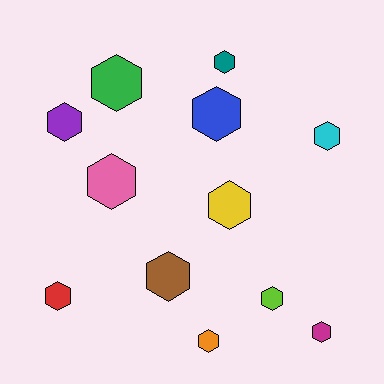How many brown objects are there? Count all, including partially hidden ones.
There is 1 brown object.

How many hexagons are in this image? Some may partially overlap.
There are 12 hexagons.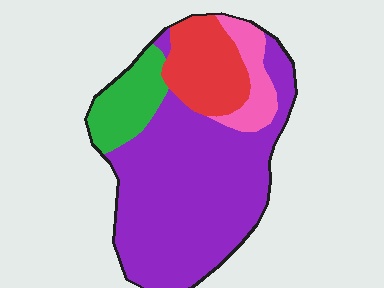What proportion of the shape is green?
Green covers around 15% of the shape.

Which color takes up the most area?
Purple, at roughly 60%.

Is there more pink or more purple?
Purple.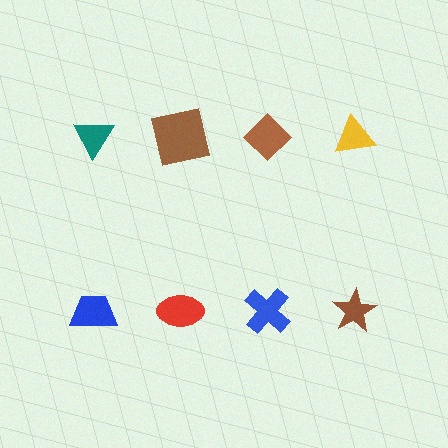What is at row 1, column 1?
A teal triangle.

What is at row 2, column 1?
A blue trapezoid.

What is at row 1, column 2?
A brown square.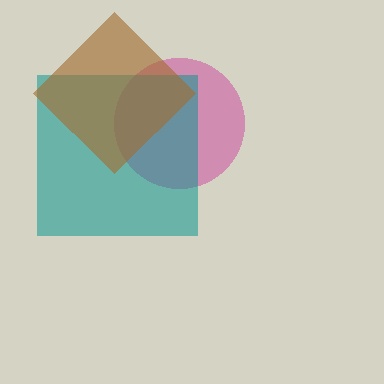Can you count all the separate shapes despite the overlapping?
Yes, there are 3 separate shapes.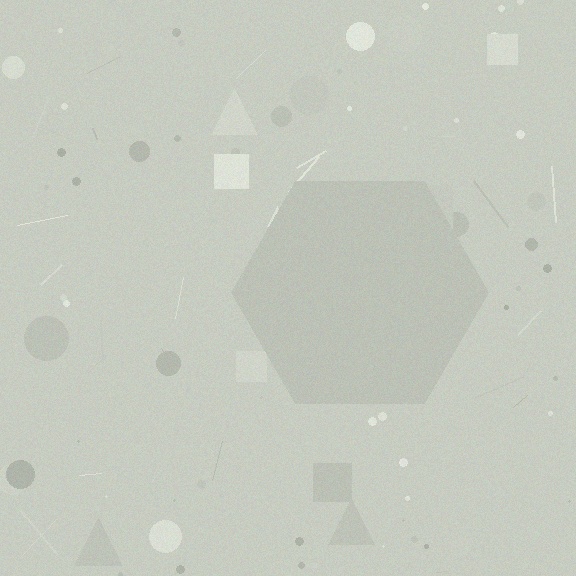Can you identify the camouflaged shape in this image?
The camouflaged shape is a hexagon.